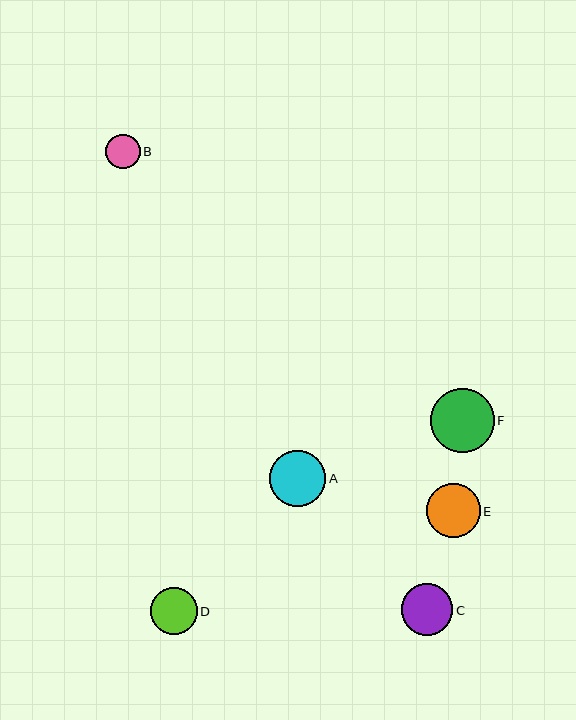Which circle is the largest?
Circle F is the largest with a size of approximately 63 pixels.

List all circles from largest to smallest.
From largest to smallest: F, A, E, C, D, B.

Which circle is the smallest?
Circle B is the smallest with a size of approximately 35 pixels.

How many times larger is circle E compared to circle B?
Circle E is approximately 1.6 times the size of circle B.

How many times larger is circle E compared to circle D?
Circle E is approximately 1.2 times the size of circle D.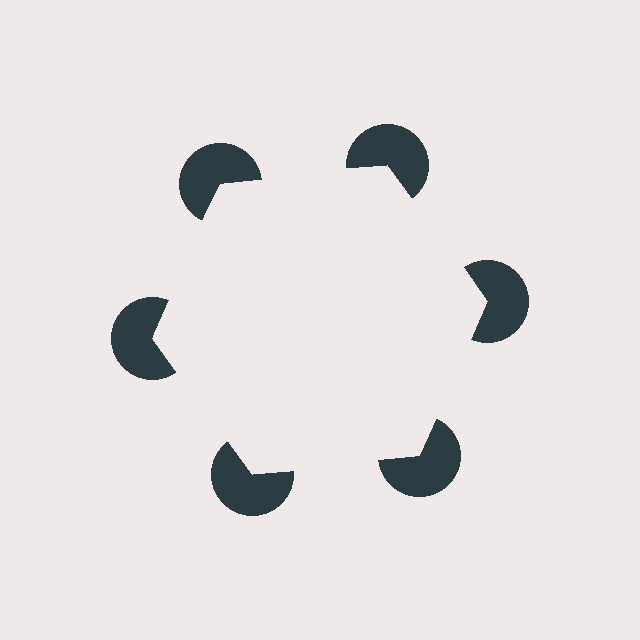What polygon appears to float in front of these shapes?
An illusory hexagon — its edges are inferred from the aligned wedge cuts in the pac-man discs, not physically drawn.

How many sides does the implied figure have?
6 sides.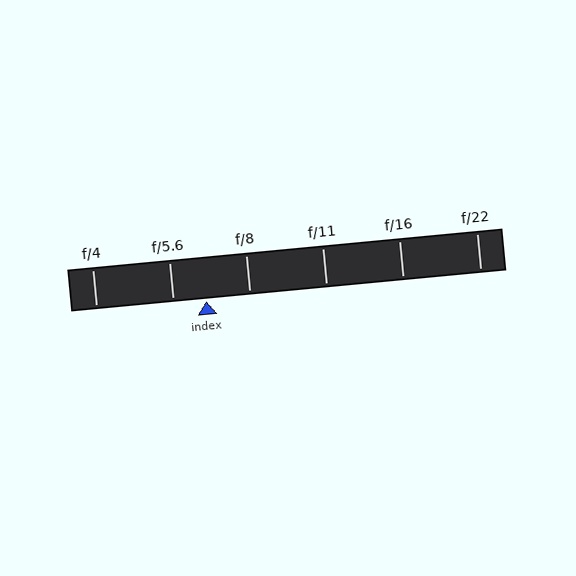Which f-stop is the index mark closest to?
The index mark is closest to f/5.6.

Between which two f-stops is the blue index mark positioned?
The index mark is between f/5.6 and f/8.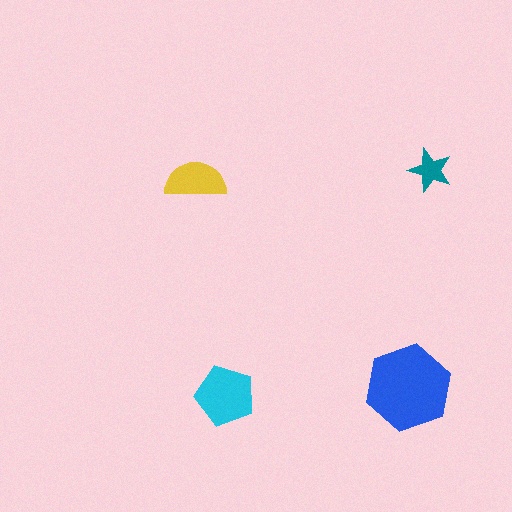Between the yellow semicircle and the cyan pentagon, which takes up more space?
The cyan pentagon.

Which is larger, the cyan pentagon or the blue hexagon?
The blue hexagon.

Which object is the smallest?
The teal star.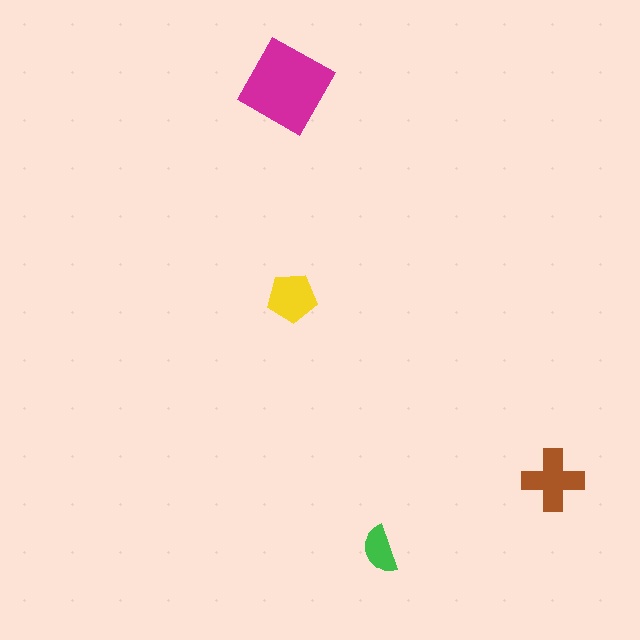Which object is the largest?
The magenta square.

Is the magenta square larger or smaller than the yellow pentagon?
Larger.